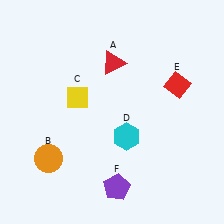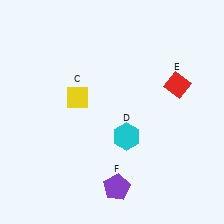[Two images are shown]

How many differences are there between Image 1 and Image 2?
There are 2 differences between the two images.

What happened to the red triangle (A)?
The red triangle (A) was removed in Image 2. It was in the top-right area of Image 1.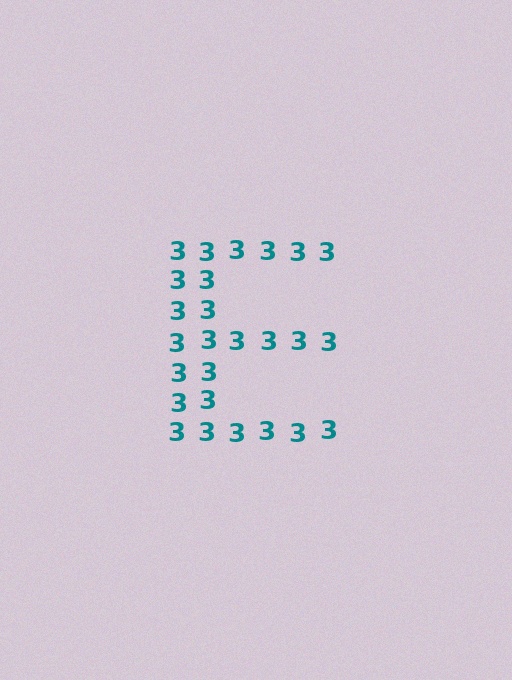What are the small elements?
The small elements are digit 3's.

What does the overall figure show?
The overall figure shows the letter E.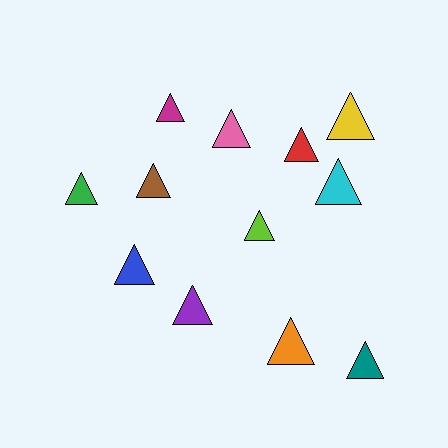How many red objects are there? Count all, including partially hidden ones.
There is 1 red object.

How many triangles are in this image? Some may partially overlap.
There are 12 triangles.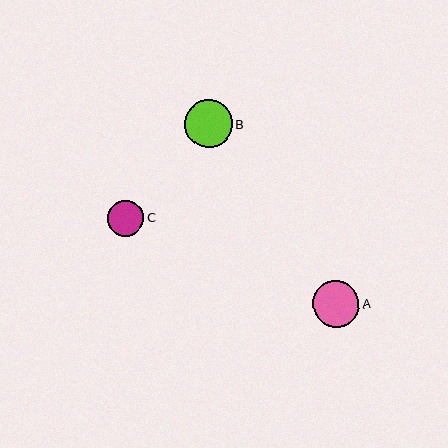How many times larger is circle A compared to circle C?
Circle A is approximately 1.3 times the size of circle C.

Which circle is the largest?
Circle B is the largest with a size of approximately 48 pixels.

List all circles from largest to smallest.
From largest to smallest: B, A, C.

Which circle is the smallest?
Circle C is the smallest with a size of approximately 36 pixels.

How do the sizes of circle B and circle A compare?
Circle B and circle A are approximately the same size.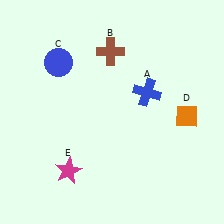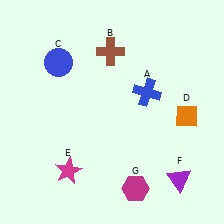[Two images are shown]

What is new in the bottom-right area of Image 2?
A purple triangle (F) was added in the bottom-right area of Image 2.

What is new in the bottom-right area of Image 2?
A magenta hexagon (G) was added in the bottom-right area of Image 2.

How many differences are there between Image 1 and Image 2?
There are 2 differences between the two images.